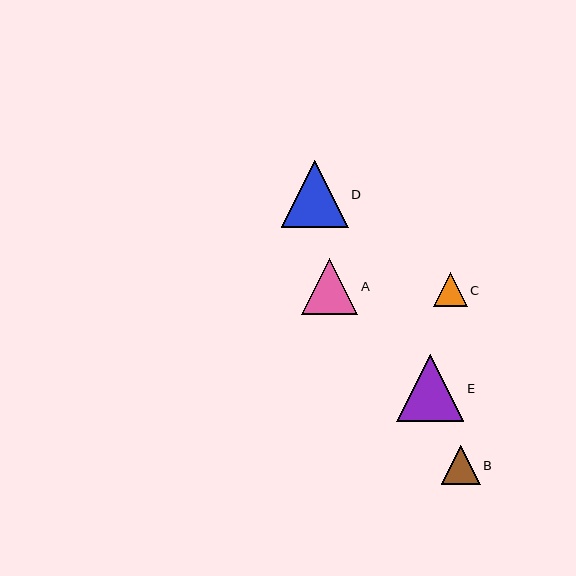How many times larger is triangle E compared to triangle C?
Triangle E is approximately 2.0 times the size of triangle C.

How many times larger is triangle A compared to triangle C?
Triangle A is approximately 1.6 times the size of triangle C.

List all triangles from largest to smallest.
From largest to smallest: E, D, A, B, C.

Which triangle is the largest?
Triangle E is the largest with a size of approximately 67 pixels.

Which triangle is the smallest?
Triangle C is the smallest with a size of approximately 34 pixels.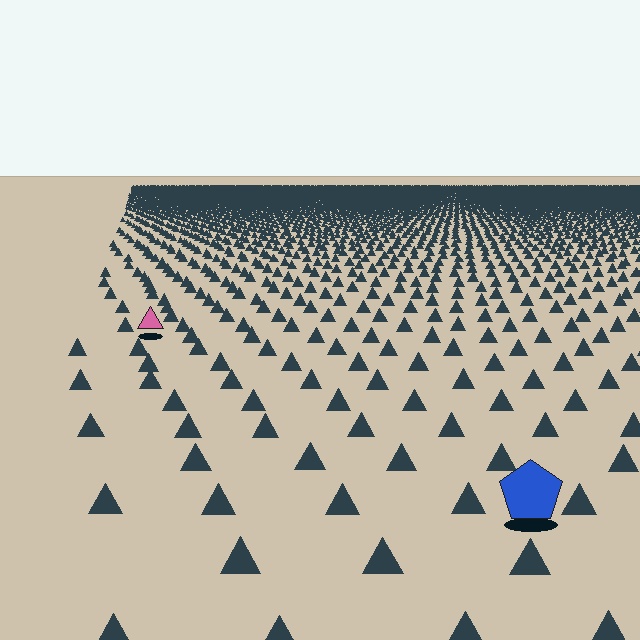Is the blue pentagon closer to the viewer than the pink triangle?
Yes. The blue pentagon is closer — you can tell from the texture gradient: the ground texture is coarser near it.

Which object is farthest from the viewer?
The pink triangle is farthest from the viewer. It appears smaller and the ground texture around it is denser.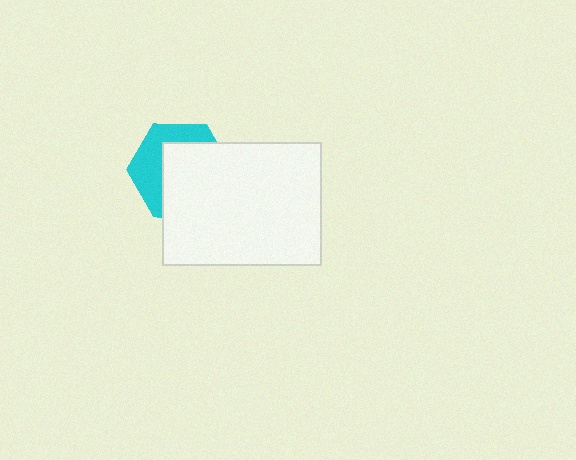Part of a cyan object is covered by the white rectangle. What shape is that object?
It is a hexagon.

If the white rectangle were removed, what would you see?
You would see the complete cyan hexagon.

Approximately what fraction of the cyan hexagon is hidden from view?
Roughly 61% of the cyan hexagon is hidden behind the white rectangle.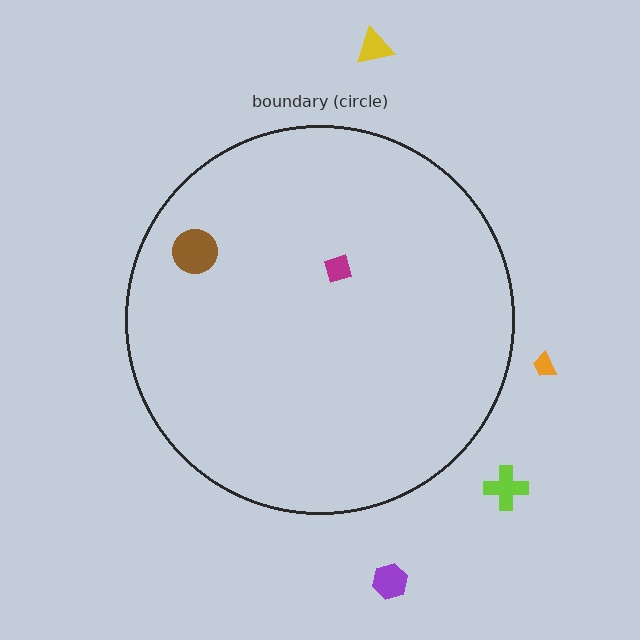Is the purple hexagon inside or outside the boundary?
Outside.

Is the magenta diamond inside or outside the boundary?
Inside.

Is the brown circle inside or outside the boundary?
Inside.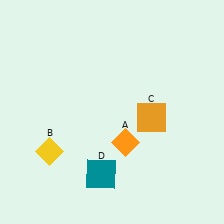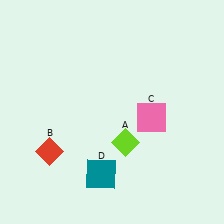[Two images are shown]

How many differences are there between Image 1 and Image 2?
There are 3 differences between the two images.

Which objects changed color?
A changed from orange to lime. B changed from yellow to red. C changed from orange to pink.